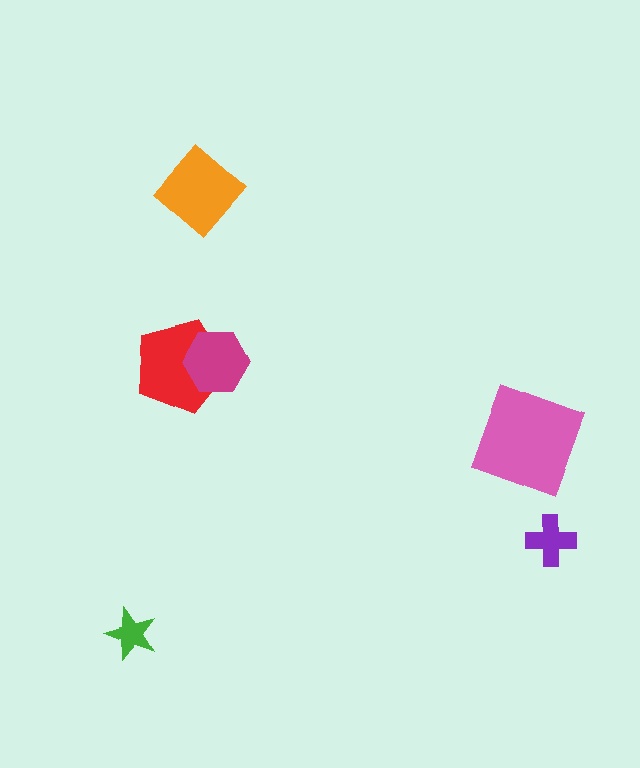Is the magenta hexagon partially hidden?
No, no other shape covers it.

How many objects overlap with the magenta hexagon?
1 object overlaps with the magenta hexagon.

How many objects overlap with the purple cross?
0 objects overlap with the purple cross.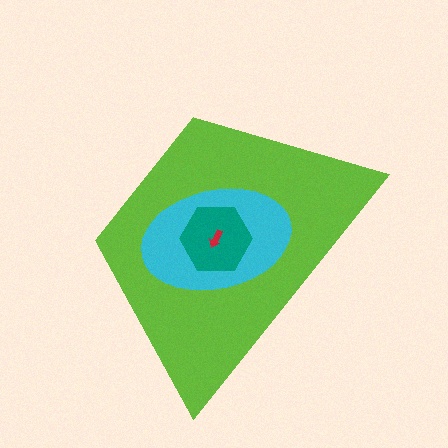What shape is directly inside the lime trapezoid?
The cyan ellipse.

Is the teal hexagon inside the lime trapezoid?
Yes.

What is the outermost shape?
The lime trapezoid.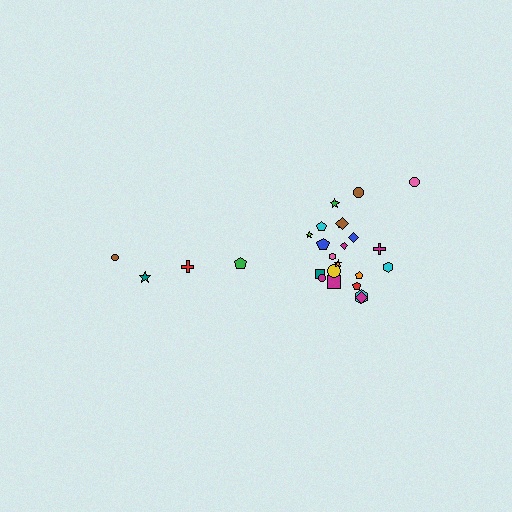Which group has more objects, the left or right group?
The right group.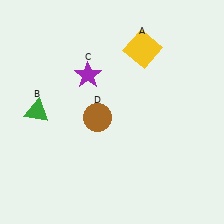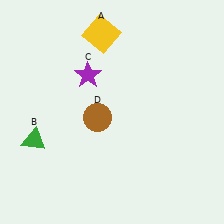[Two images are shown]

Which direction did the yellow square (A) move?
The yellow square (A) moved left.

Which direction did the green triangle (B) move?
The green triangle (B) moved down.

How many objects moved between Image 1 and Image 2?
2 objects moved between the two images.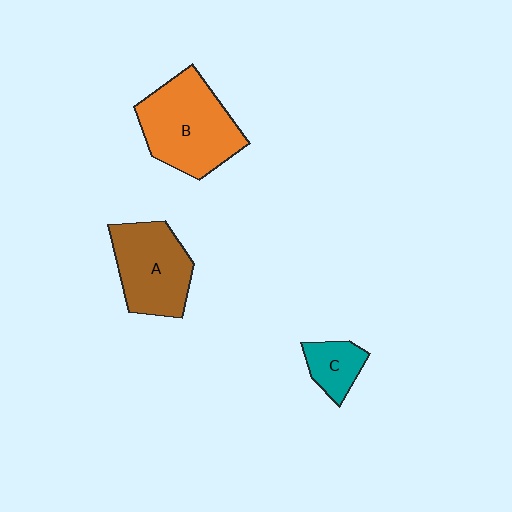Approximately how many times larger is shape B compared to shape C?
Approximately 2.8 times.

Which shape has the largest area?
Shape B (orange).